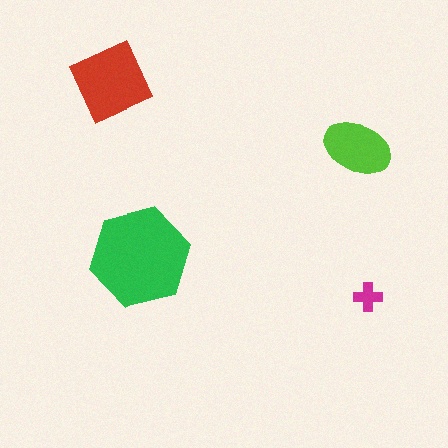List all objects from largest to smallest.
The green hexagon, the red square, the lime ellipse, the magenta cross.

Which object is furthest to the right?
The magenta cross is rightmost.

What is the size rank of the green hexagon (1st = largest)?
1st.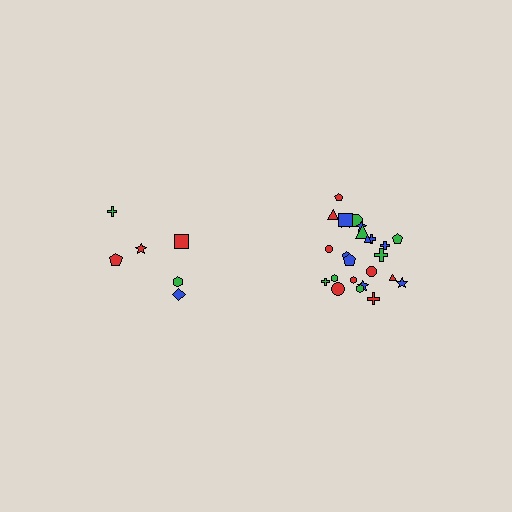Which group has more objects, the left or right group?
The right group.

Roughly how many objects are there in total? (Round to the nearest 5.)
Roughly 30 objects in total.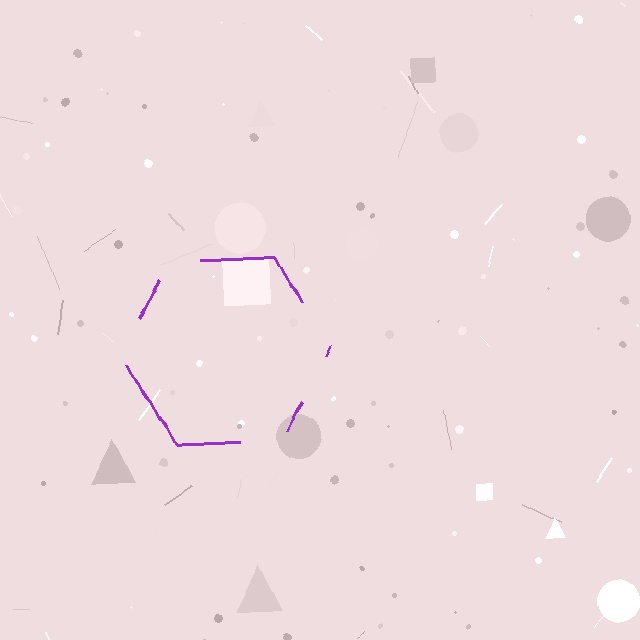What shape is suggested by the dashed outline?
The dashed outline suggests a hexagon.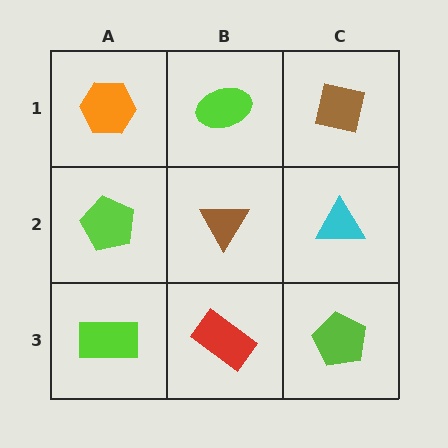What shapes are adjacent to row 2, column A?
An orange hexagon (row 1, column A), a lime rectangle (row 3, column A), a brown triangle (row 2, column B).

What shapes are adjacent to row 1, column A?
A lime pentagon (row 2, column A), a lime ellipse (row 1, column B).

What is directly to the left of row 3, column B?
A lime rectangle.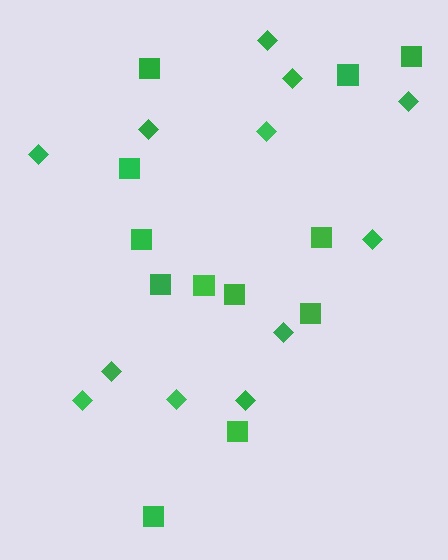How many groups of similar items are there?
There are 2 groups: one group of diamonds (12) and one group of squares (12).